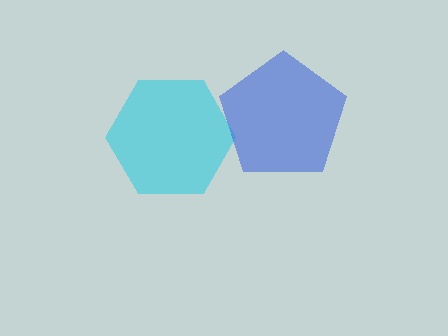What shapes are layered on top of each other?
The layered shapes are: a cyan hexagon, a blue pentagon.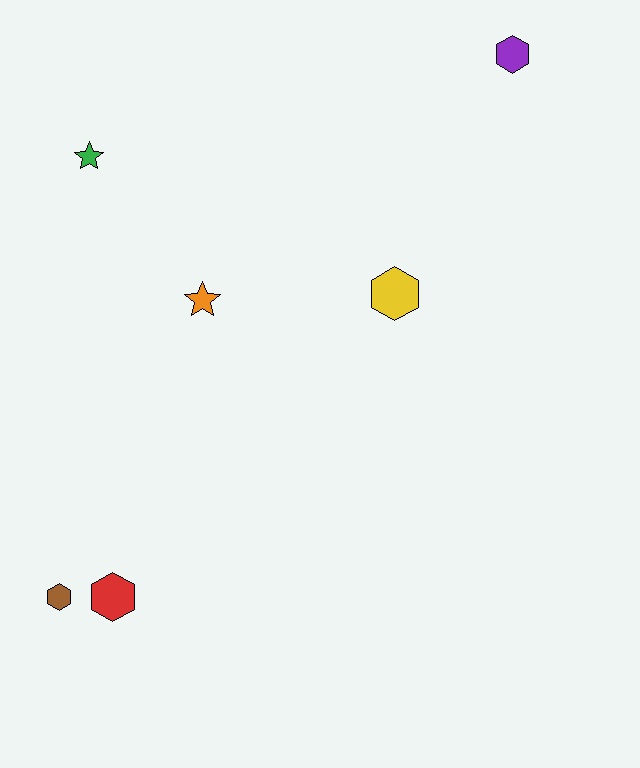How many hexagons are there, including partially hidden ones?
There are 4 hexagons.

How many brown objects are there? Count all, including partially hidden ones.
There is 1 brown object.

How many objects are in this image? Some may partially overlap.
There are 6 objects.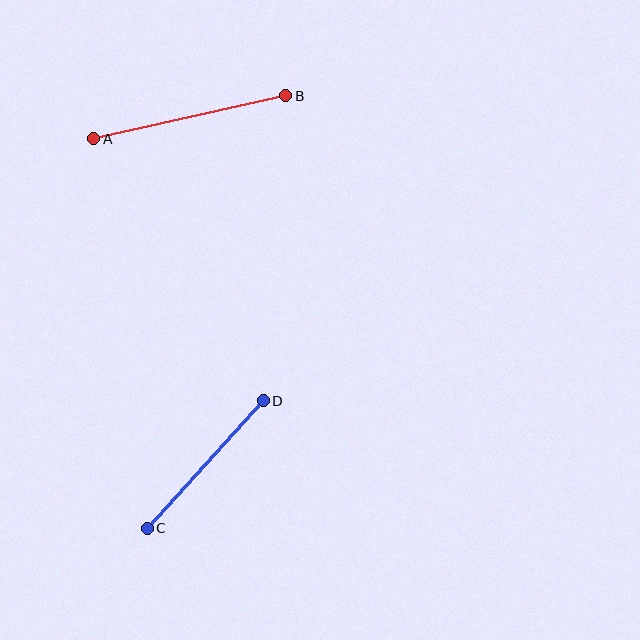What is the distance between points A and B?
The distance is approximately 197 pixels.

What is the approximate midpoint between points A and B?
The midpoint is at approximately (190, 117) pixels.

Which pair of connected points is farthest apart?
Points A and B are farthest apart.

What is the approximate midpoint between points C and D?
The midpoint is at approximately (205, 465) pixels.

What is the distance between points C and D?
The distance is approximately 172 pixels.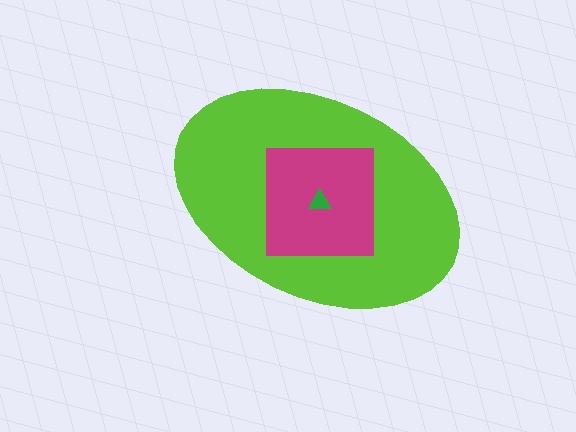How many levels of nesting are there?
3.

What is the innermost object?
The green triangle.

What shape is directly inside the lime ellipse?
The magenta square.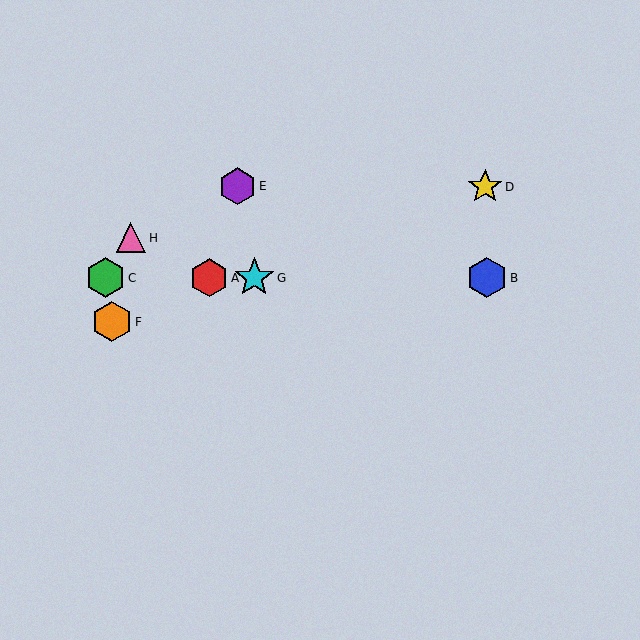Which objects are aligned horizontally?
Objects A, B, C, G are aligned horizontally.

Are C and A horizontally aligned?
Yes, both are at y≈278.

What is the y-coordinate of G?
Object G is at y≈278.